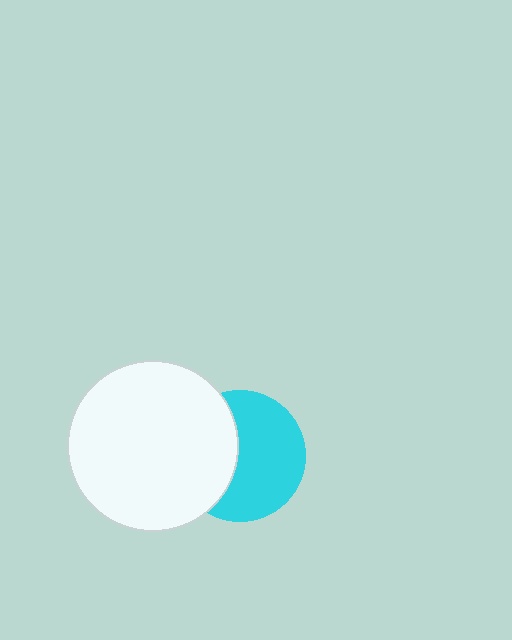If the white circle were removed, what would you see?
You would see the complete cyan circle.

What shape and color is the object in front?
The object in front is a white circle.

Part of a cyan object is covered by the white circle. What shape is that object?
It is a circle.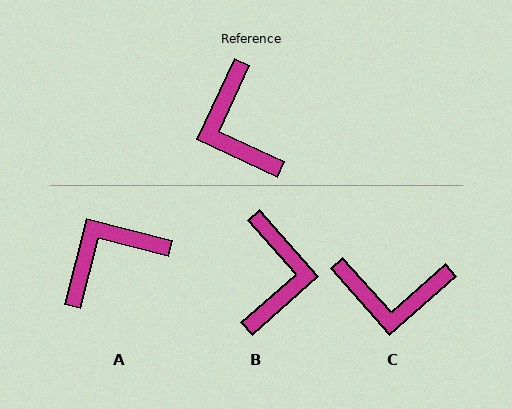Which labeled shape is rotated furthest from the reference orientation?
B, about 156 degrees away.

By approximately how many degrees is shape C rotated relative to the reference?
Approximately 67 degrees counter-clockwise.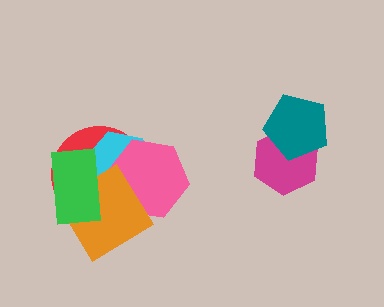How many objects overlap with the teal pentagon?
1 object overlaps with the teal pentagon.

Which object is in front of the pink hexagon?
The orange diamond is in front of the pink hexagon.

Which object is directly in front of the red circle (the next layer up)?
The cyan hexagon is directly in front of the red circle.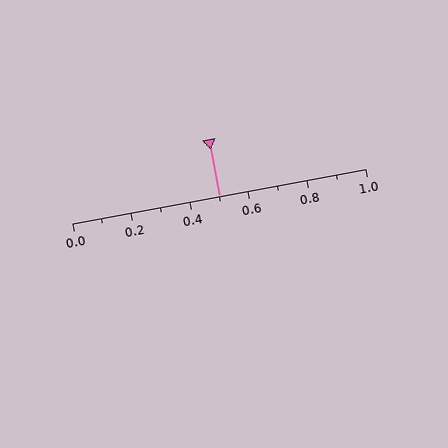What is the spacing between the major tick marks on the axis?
The major ticks are spaced 0.2 apart.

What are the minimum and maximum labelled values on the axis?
The axis runs from 0.0 to 1.0.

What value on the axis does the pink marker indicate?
The marker indicates approximately 0.5.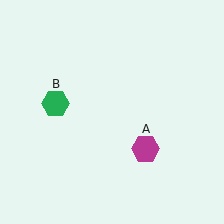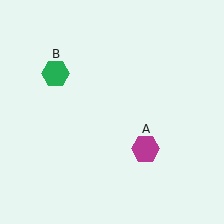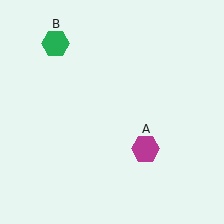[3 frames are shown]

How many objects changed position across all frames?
1 object changed position: green hexagon (object B).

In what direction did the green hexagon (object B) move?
The green hexagon (object B) moved up.